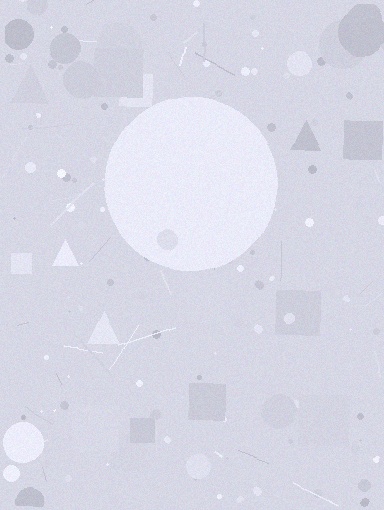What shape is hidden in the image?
A circle is hidden in the image.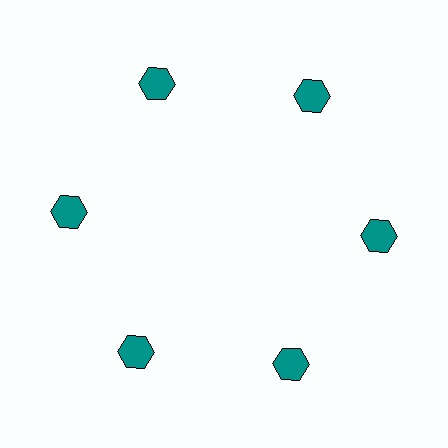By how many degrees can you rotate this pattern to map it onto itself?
The pattern maps onto itself every 60 degrees of rotation.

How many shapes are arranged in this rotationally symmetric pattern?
There are 6 shapes, arranged in 6 groups of 1.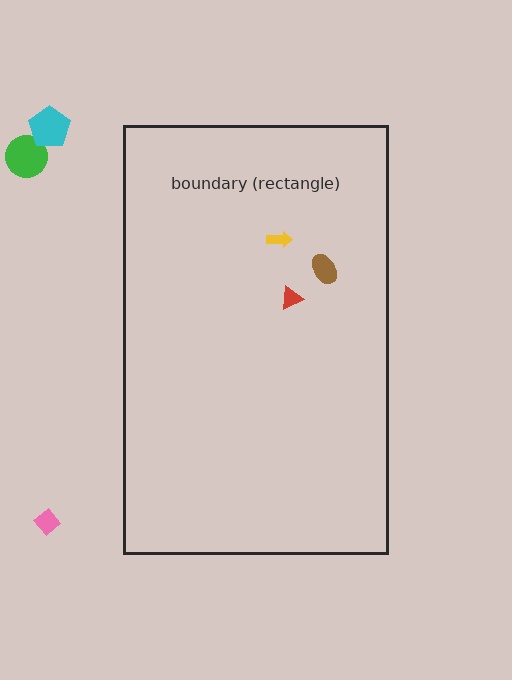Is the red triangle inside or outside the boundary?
Inside.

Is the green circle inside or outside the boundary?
Outside.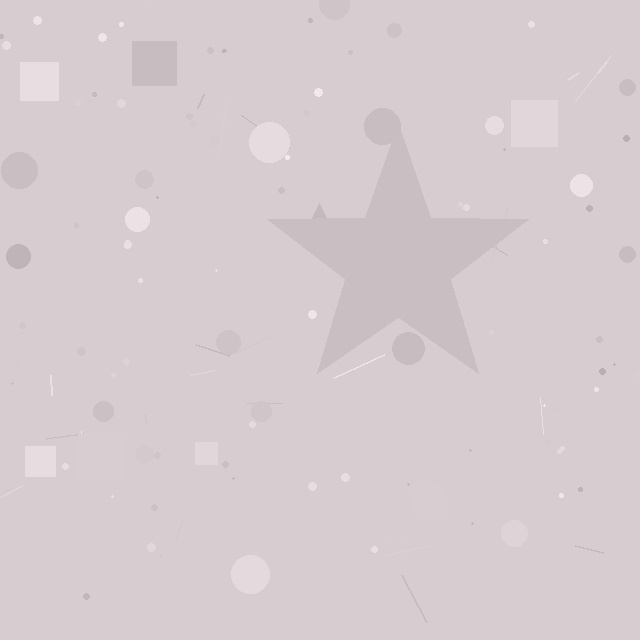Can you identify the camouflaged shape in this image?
The camouflaged shape is a star.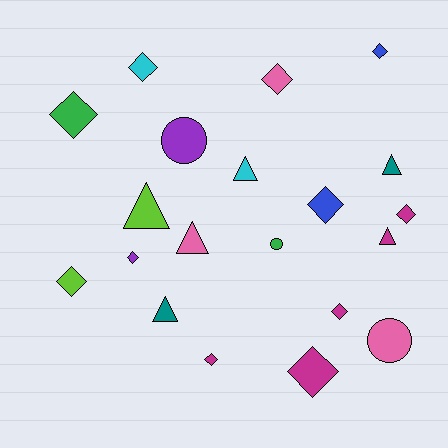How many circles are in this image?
There are 3 circles.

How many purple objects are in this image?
There are 2 purple objects.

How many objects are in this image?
There are 20 objects.